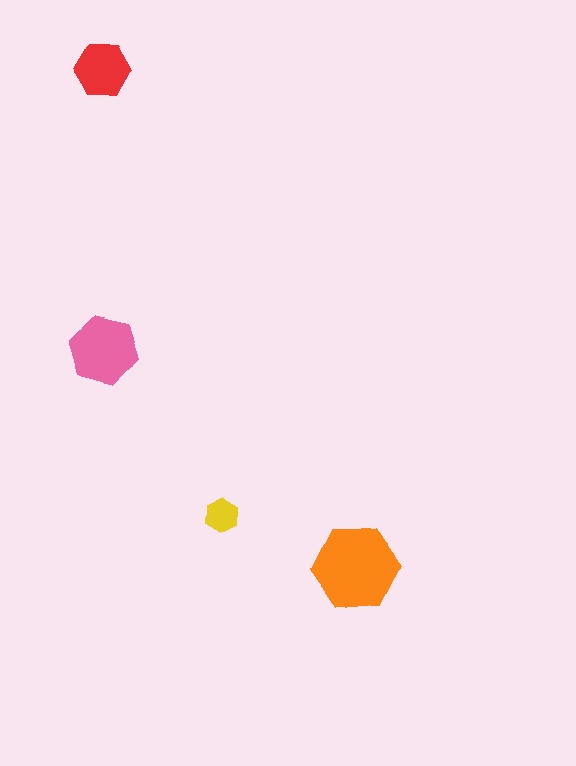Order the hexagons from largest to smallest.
the orange one, the pink one, the red one, the yellow one.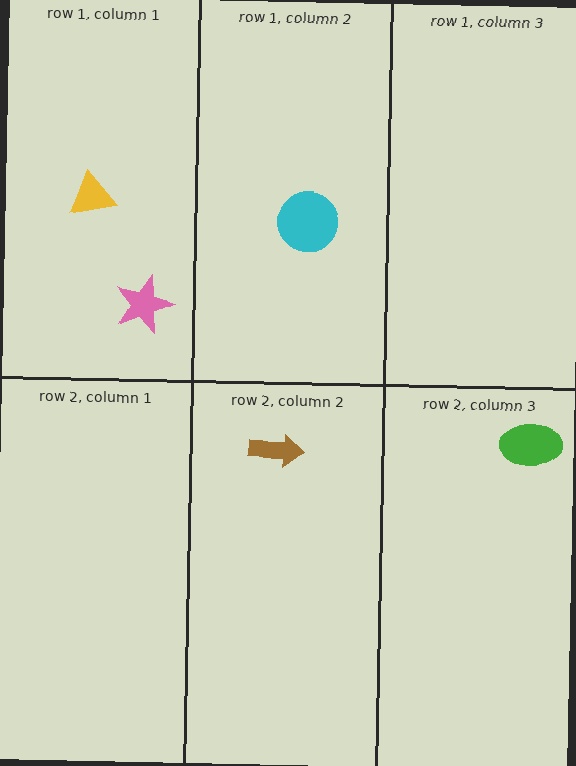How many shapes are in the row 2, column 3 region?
1.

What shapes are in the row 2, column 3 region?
The green ellipse.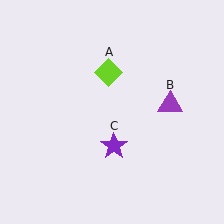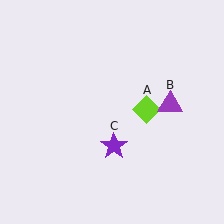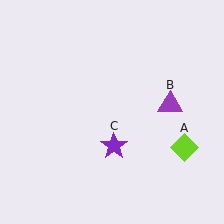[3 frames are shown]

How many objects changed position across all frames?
1 object changed position: lime diamond (object A).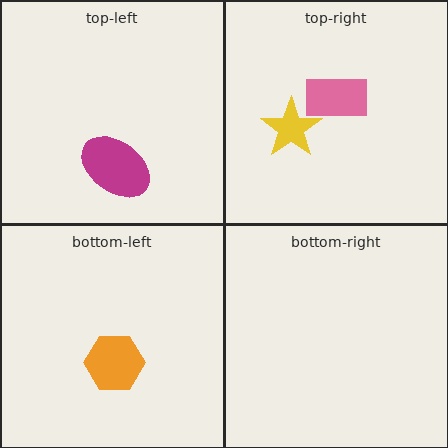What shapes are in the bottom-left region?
The orange hexagon.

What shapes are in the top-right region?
The pink rectangle, the yellow star.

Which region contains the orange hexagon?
The bottom-left region.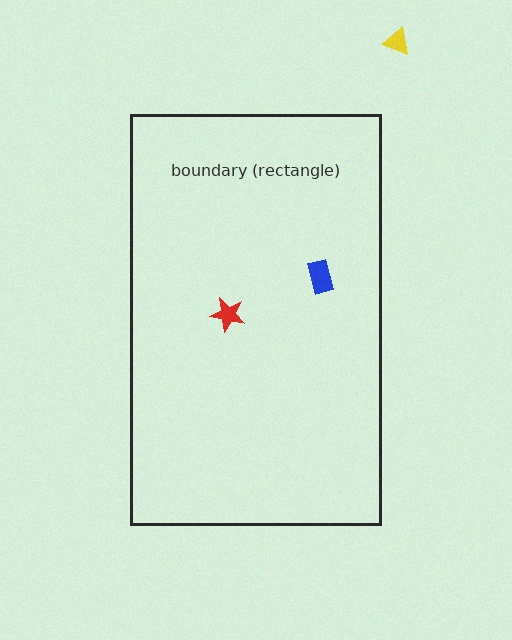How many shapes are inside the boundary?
2 inside, 1 outside.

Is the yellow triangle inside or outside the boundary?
Outside.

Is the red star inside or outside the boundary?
Inside.